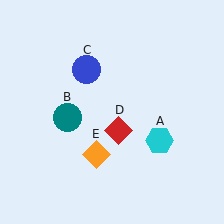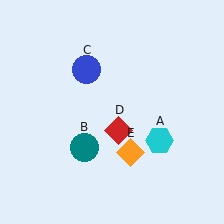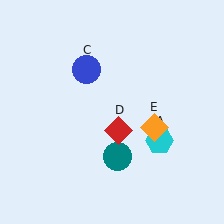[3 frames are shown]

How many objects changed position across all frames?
2 objects changed position: teal circle (object B), orange diamond (object E).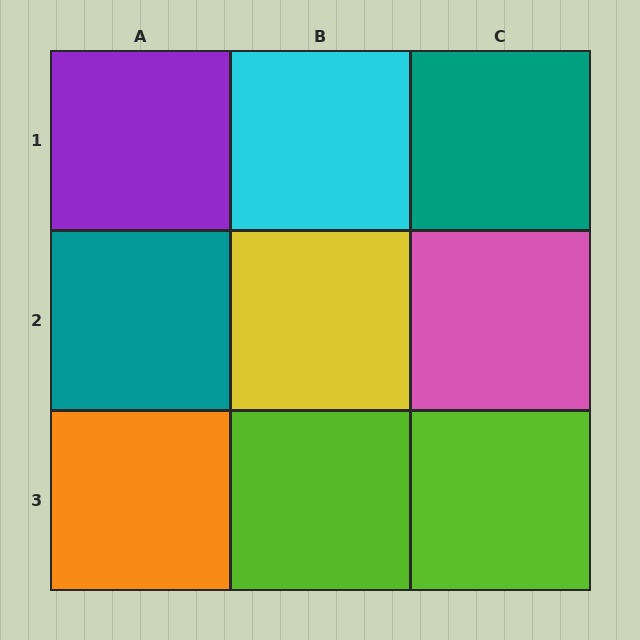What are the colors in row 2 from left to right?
Teal, yellow, pink.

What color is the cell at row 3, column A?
Orange.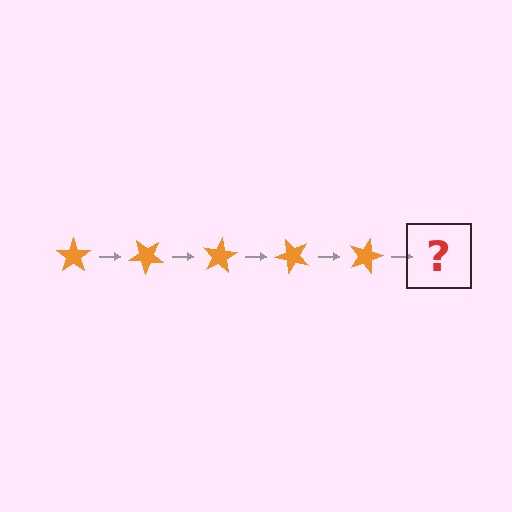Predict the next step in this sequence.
The next step is an orange star rotated 200 degrees.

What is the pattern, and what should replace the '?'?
The pattern is that the star rotates 40 degrees each step. The '?' should be an orange star rotated 200 degrees.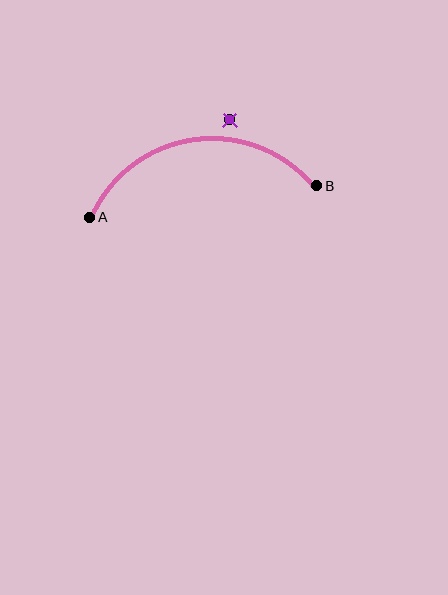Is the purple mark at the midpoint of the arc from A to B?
No — the purple mark does not lie on the arc at all. It sits slightly outside the curve.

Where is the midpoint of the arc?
The arc midpoint is the point on the curve farthest from the straight line joining A and B. It sits above that line.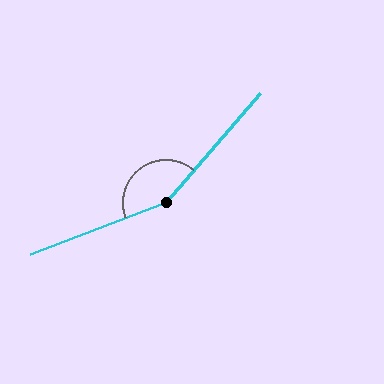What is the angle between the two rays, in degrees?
Approximately 151 degrees.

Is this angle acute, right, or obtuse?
It is obtuse.